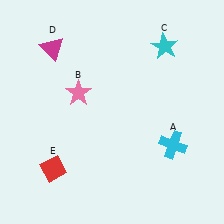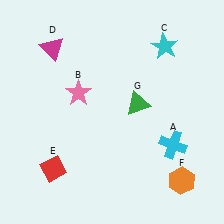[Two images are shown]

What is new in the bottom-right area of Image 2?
An orange hexagon (F) was added in the bottom-right area of Image 2.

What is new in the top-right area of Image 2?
A green triangle (G) was added in the top-right area of Image 2.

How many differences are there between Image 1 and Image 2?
There are 2 differences between the two images.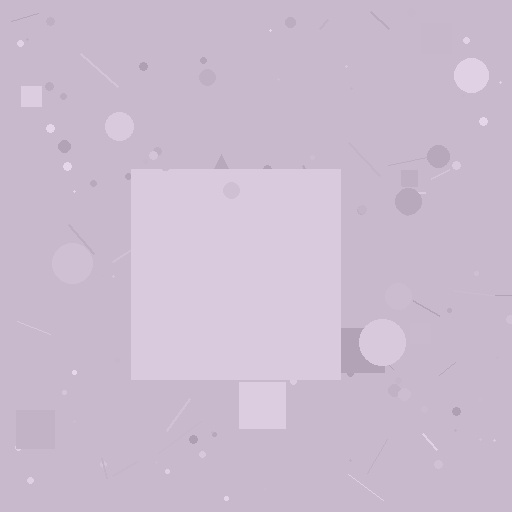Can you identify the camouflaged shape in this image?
The camouflaged shape is a square.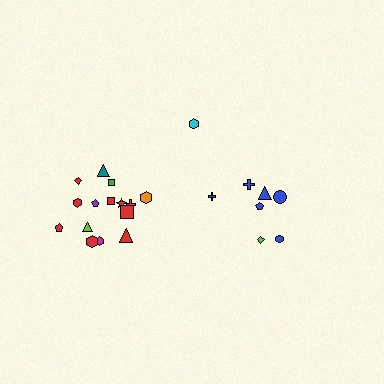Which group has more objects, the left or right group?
The left group.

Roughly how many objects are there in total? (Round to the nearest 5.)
Roughly 25 objects in total.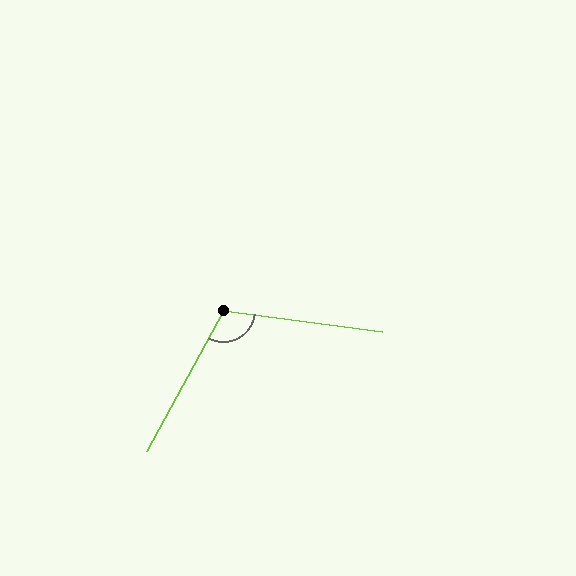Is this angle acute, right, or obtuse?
It is obtuse.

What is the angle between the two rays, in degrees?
Approximately 111 degrees.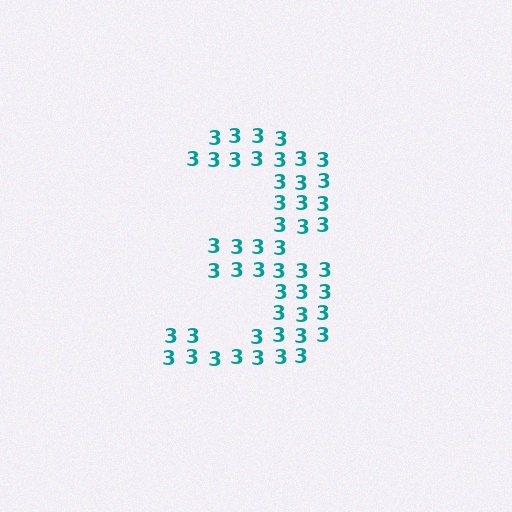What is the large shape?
The large shape is the digit 3.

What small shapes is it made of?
It is made of small digit 3's.